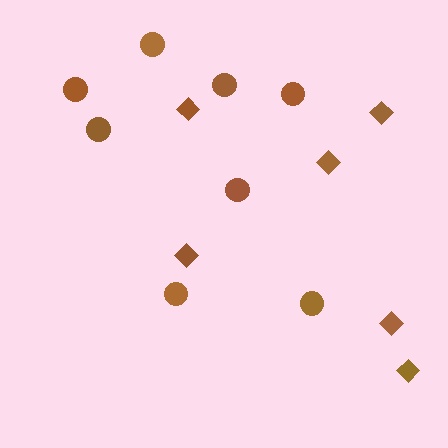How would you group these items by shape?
There are 2 groups: one group of diamonds (6) and one group of circles (8).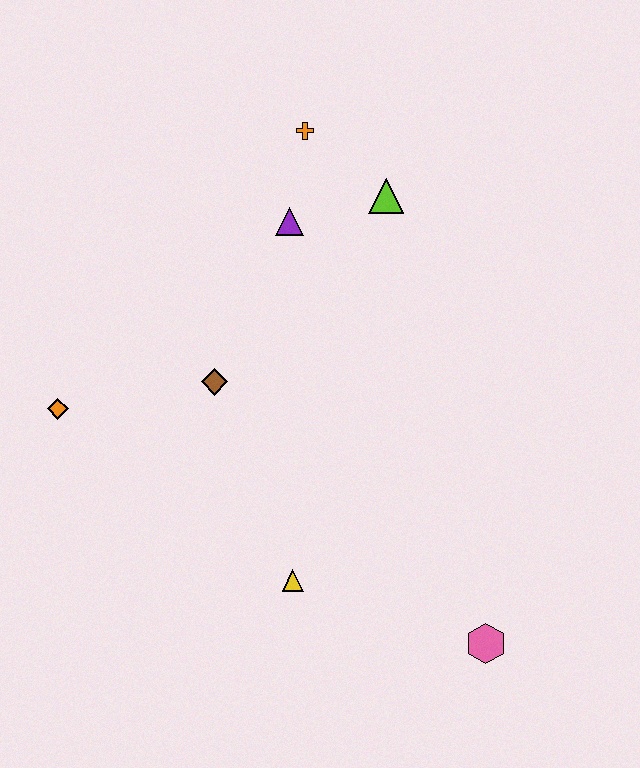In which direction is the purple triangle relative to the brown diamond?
The purple triangle is above the brown diamond.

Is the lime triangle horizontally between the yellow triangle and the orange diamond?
No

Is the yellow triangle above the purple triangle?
No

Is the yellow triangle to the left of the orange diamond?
No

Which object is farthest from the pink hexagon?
The orange cross is farthest from the pink hexagon.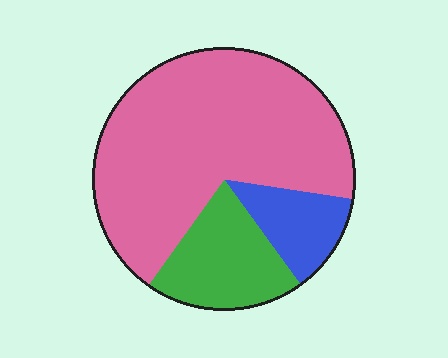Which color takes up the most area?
Pink, at roughly 70%.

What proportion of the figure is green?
Green covers 20% of the figure.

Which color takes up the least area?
Blue, at roughly 10%.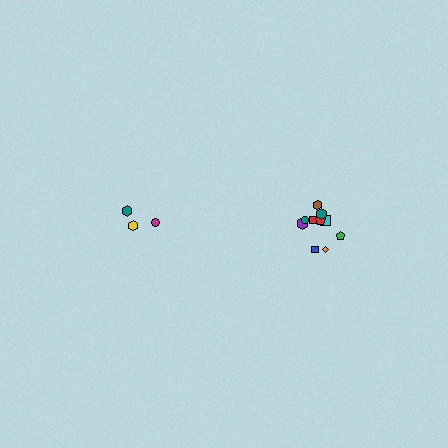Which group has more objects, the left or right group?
The right group.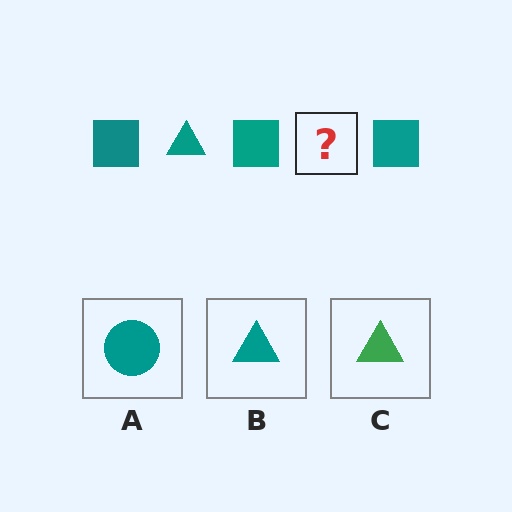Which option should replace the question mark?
Option B.